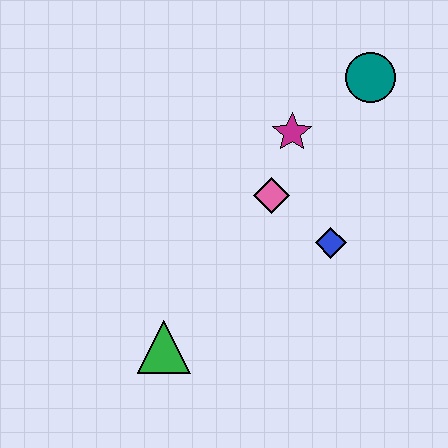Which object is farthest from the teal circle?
The green triangle is farthest from the teal circle.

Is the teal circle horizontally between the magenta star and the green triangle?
No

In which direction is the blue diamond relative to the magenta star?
The blue diamond is below the magenta star.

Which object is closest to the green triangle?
The pink diamond is closest to the green triangle.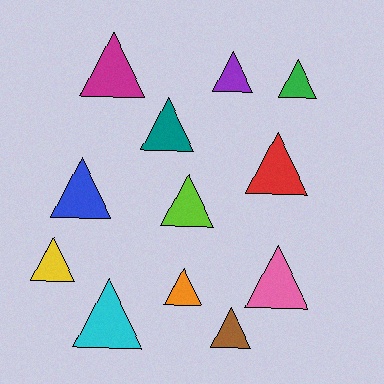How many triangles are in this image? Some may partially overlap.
There are 12 triangles.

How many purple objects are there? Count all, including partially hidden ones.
There is 1 purple object.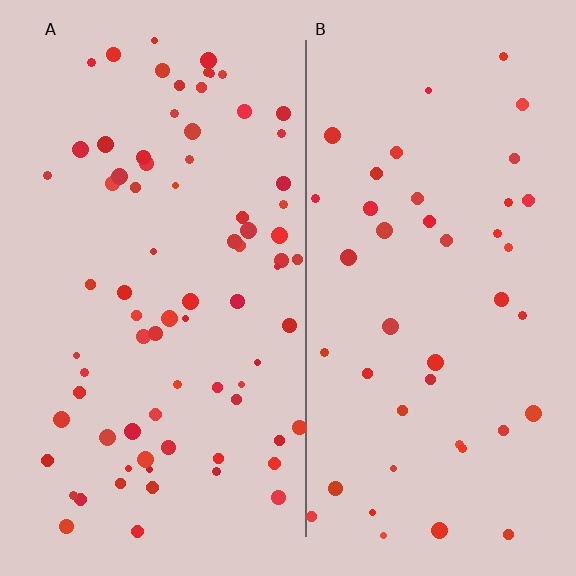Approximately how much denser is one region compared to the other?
Approximately 1.7× — region A over region B.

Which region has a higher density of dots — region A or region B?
A (the left).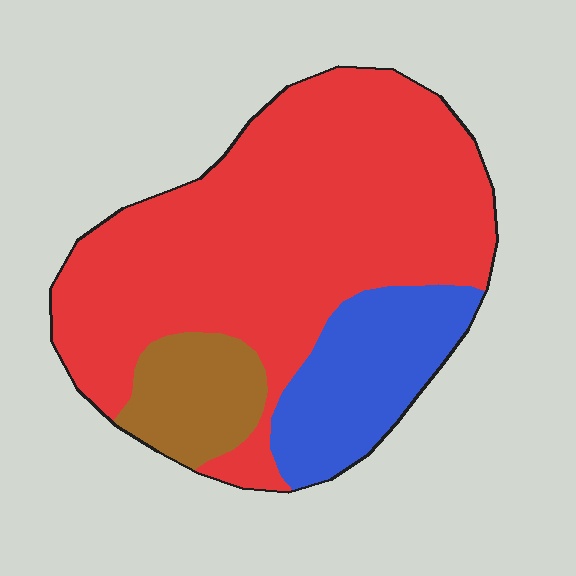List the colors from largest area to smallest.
From largest to smallest: red, blue, brown.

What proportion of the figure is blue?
Blue takes up about one fifth (1/5) of the figure.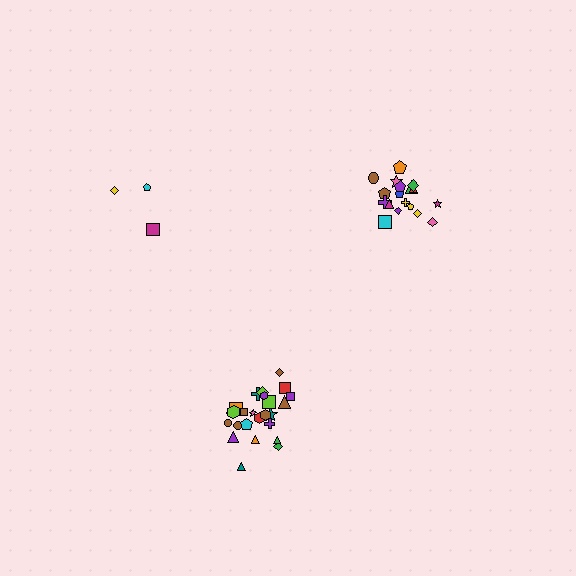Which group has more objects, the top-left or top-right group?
The top-right group.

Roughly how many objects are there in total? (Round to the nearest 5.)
Roughly 45 objects in total.